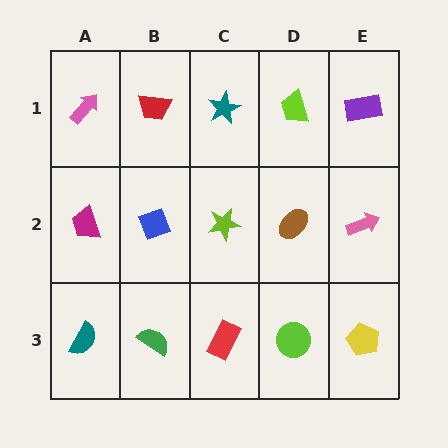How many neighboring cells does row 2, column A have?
3.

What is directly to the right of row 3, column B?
A red rectangle.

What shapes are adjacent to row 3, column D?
A brown ellipse (row 2, column D), a red rectangle (row 3, column C), a yellow pentagon (row 3, column E).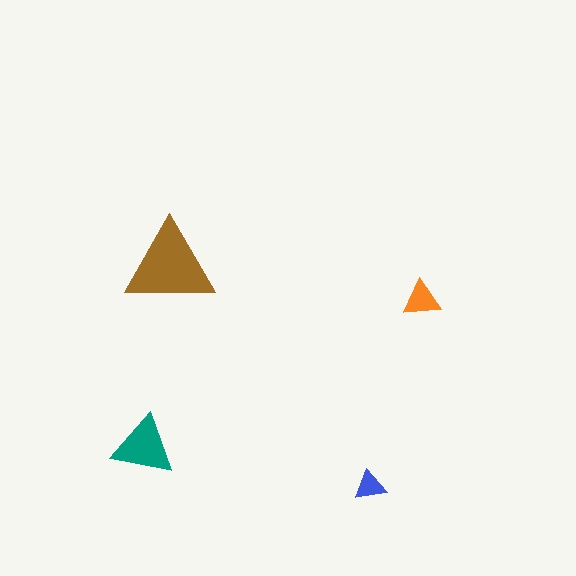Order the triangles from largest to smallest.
the brown one, the teal one, the orange one, the blue one.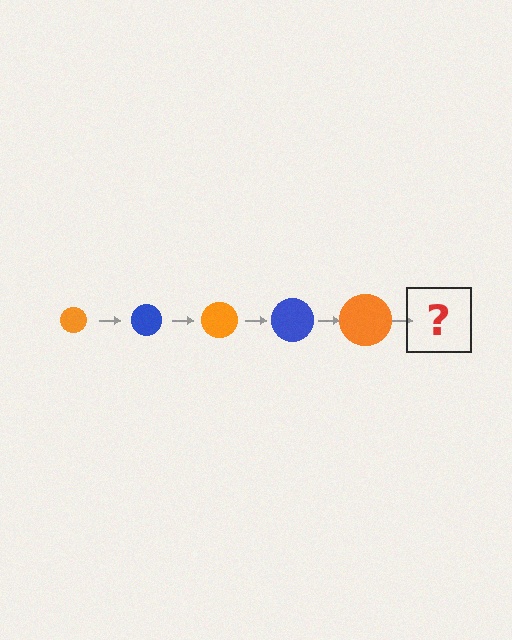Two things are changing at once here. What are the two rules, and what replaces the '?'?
The two rules are that the circle grows larger each step and the color cycles through orange and blue. The '?' should be a blue circle, larger than the previous one.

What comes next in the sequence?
The next element should be a blue circle, larger than the previous one.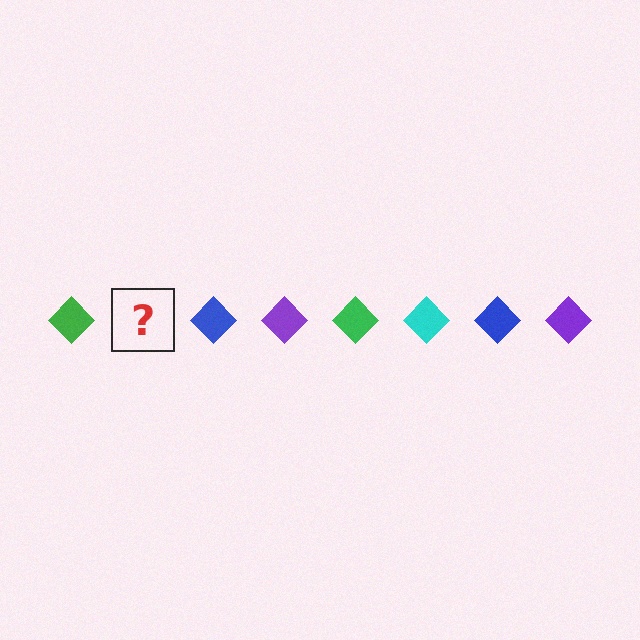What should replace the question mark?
The question mark should be replaced with a cyan diamond.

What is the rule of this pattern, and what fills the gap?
The rule is that the pattern cycles through green, cyan, blue, purple diamonds. The gap should be filled with a cyan diamond.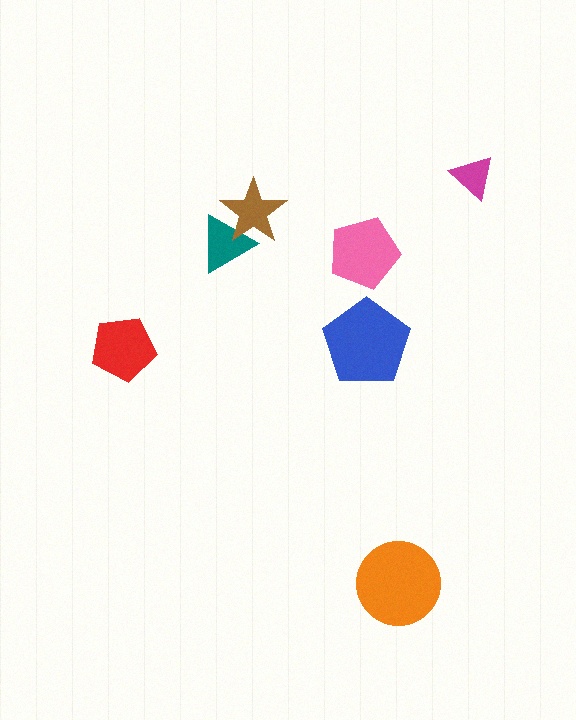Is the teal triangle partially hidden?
Yes, it is partially covered by another shape.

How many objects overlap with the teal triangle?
1 object overlaps with the teal triangle.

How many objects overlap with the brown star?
1 object overlaps with the brown star.